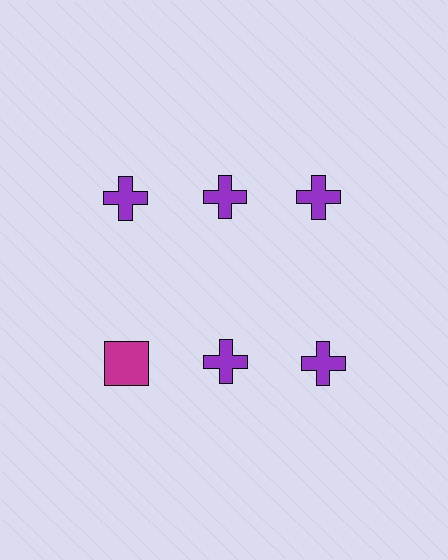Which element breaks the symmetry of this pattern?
The magenta square in the second row, leftmost column breaks the symmetry. All other shapes are purple crosses.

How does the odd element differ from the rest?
It differs in both color (magenta instead of purple) and shape (square instead of cross).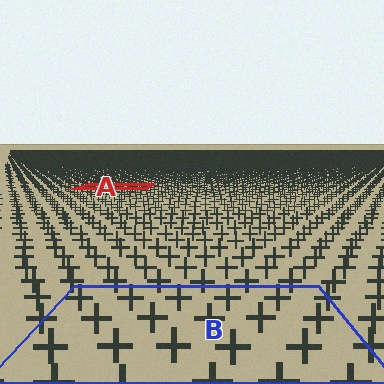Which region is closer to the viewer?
Region B is closer. The texture elements there are larger and more spread out.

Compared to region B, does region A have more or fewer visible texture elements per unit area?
Region A has more texture elements per unit area — they are packed more densely because it is farther away.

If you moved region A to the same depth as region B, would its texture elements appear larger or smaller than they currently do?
They would appear larger. At a closer depth, the same texture elements are projected at a bigger on-screen size.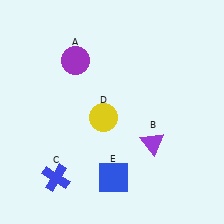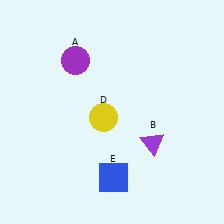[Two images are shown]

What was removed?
The blue cross (C) was removed in Image 2.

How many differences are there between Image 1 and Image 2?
There is 1 difference between the two images.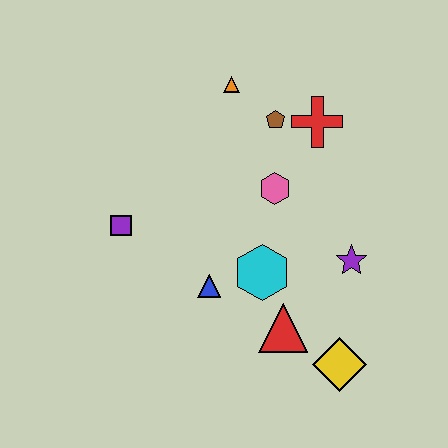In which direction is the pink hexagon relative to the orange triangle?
The pink hexagon is below the orange triangle.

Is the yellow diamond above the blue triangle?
No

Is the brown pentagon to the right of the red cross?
No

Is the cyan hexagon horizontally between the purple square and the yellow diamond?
Yes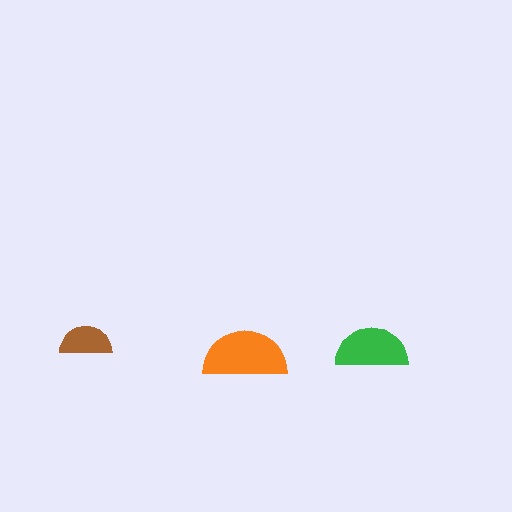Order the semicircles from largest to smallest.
the orange one, the green one, the brown one.